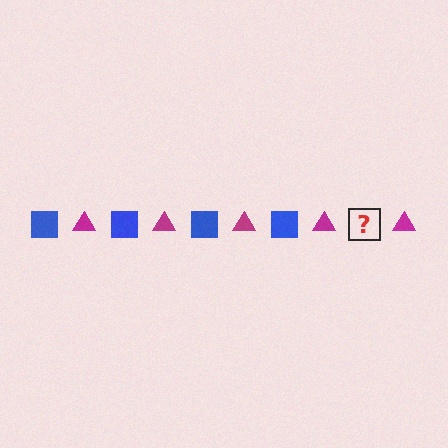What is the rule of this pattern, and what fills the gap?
The rule is that the pattern alternates between blue square and magenta triangle. The gap should be filled with a blue square.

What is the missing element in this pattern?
The missing element is a blue square.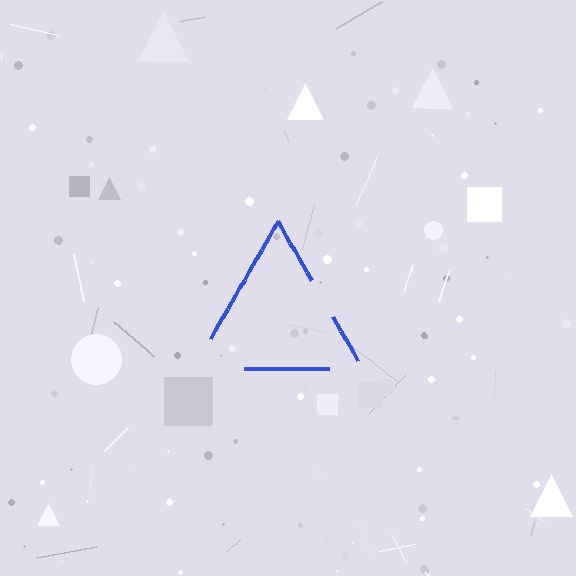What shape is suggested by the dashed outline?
The dashed outline suggests a triangle.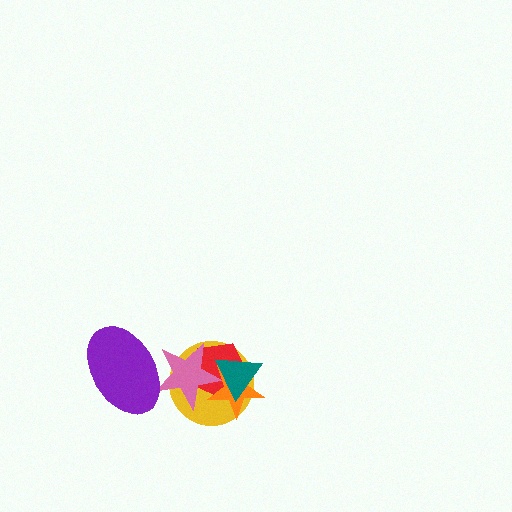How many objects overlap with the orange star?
4 objects overlap with the orange star.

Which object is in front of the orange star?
The teal triangle is in front of the orange star.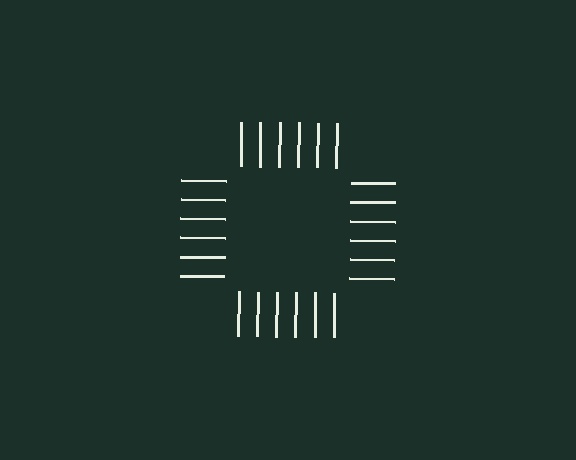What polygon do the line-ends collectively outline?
An illusory square — the line segments terminate on its edges but no continuous stroke is drawn.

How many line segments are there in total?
24 — 6 along each of the 4 edges.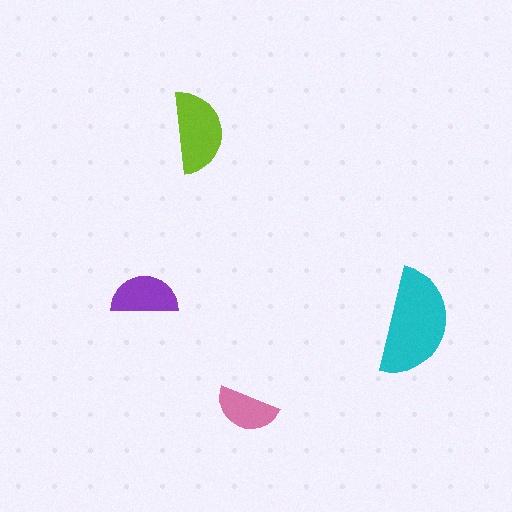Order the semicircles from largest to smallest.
the cyan one, the lime one, the purple one, the pink one.